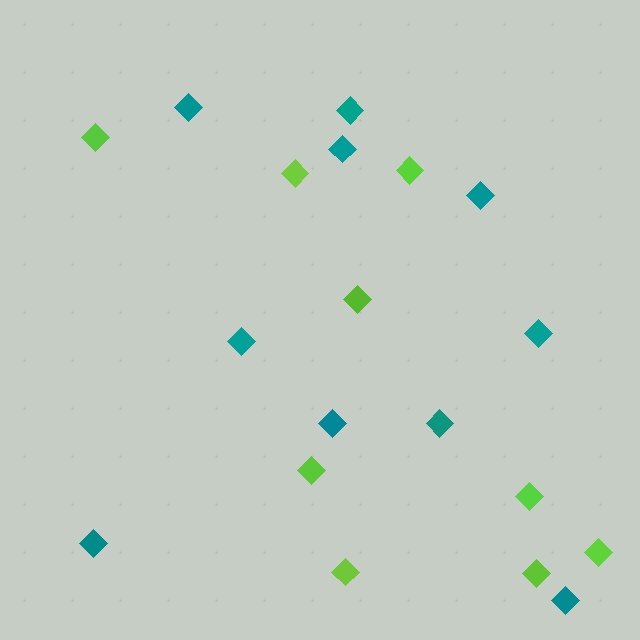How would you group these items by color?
There are 2 groups: one group of lime diamonds (9) and one group of teal diamonds (10).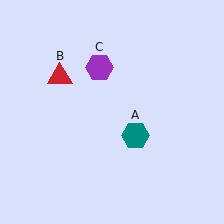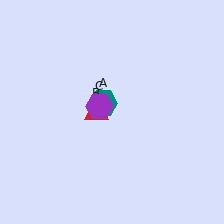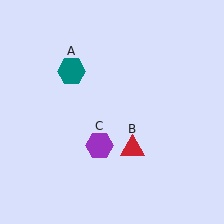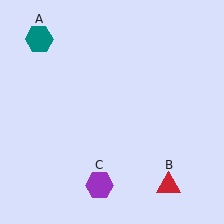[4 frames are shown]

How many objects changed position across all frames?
3 objects changed position: teal hexagon (object A), red triangle (object B), purple hexagon (object C).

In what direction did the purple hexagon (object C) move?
The purple hexagon (object C) moved down.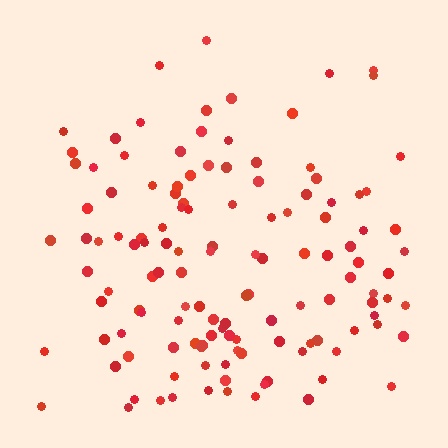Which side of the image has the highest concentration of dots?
The bottom.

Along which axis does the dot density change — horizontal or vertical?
Vertical.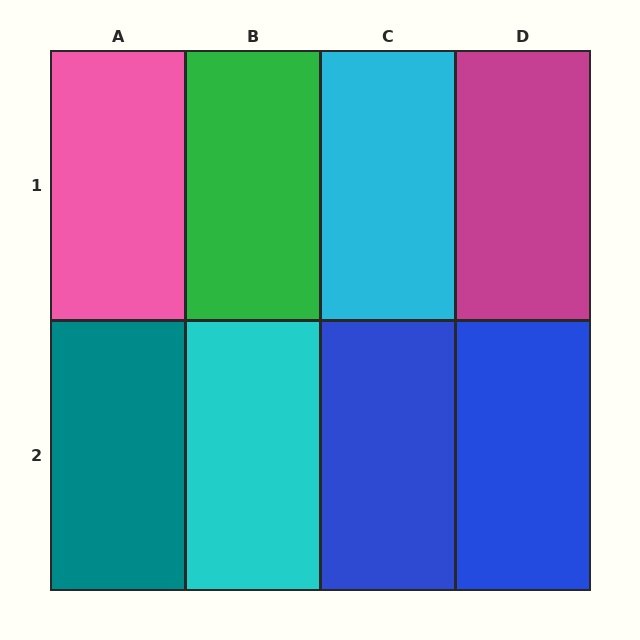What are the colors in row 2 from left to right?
Teal, cyan, blue, blue.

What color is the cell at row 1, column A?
Pink.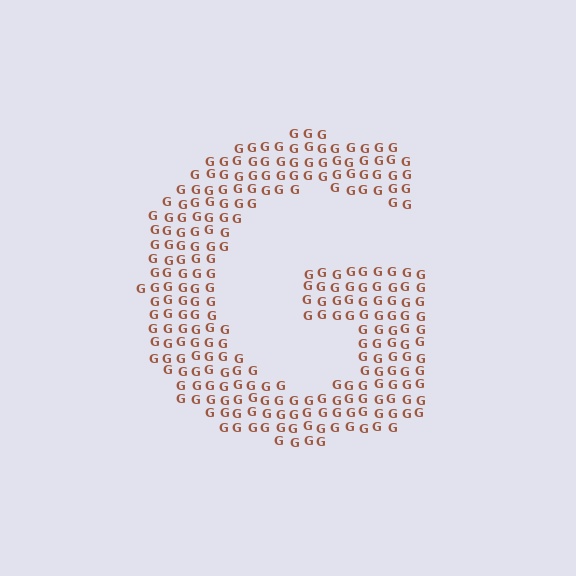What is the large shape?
The large shape is the letter G.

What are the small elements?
The small elements are letter G's.